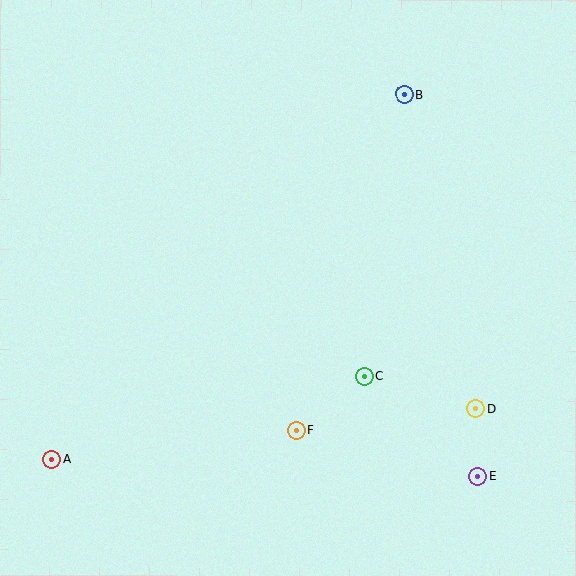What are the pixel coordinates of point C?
Point C is at (364, 376).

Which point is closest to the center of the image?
Point C at (364, 376) is closest to the center.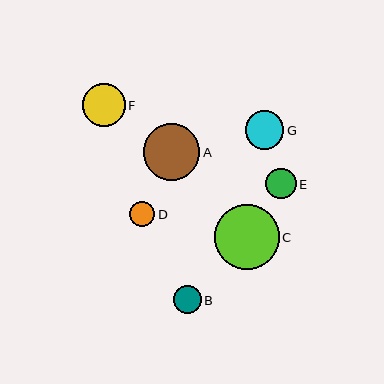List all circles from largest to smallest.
From largest to smallest: C, A, F, G, E, B, D.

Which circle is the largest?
Circle C is the largest with a size of approximately 65 pixels.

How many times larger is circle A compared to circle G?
Circle A is approximately 1.5 times the size of circle G.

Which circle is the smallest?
Circle D is the smallest with a size of approximately 25 pixels.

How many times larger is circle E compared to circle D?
Circle E is approximately 1.2 times the size of circle D.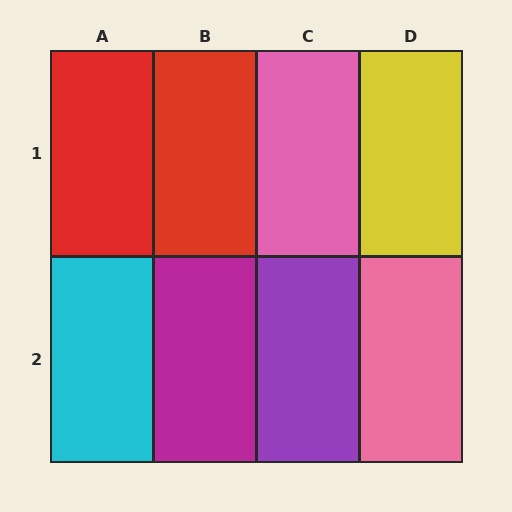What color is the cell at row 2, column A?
Cyan.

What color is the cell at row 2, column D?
Pink.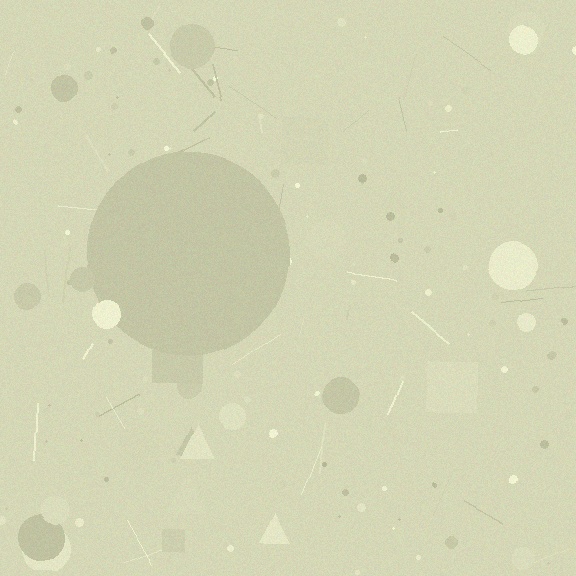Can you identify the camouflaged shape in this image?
The camouflaged shape is a circle.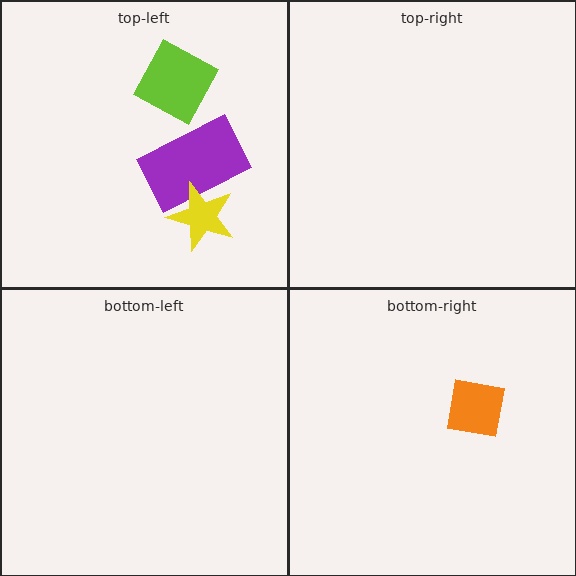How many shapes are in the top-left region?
3.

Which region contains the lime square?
The top-left region.